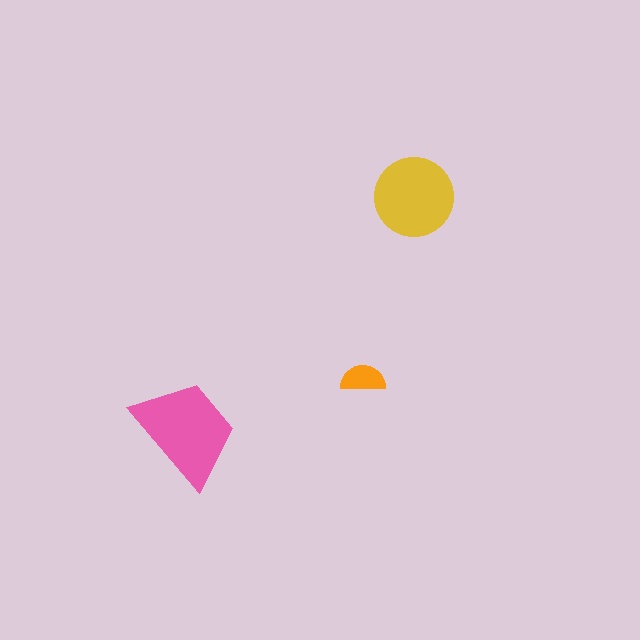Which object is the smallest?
The orange semicircle.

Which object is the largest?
The pink trapezoid.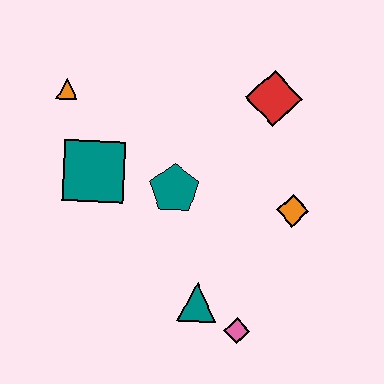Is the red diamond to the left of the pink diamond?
No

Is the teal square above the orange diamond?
Yes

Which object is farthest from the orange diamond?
The orange triangle is farthest from the orange diamond.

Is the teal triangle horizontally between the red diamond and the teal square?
Yes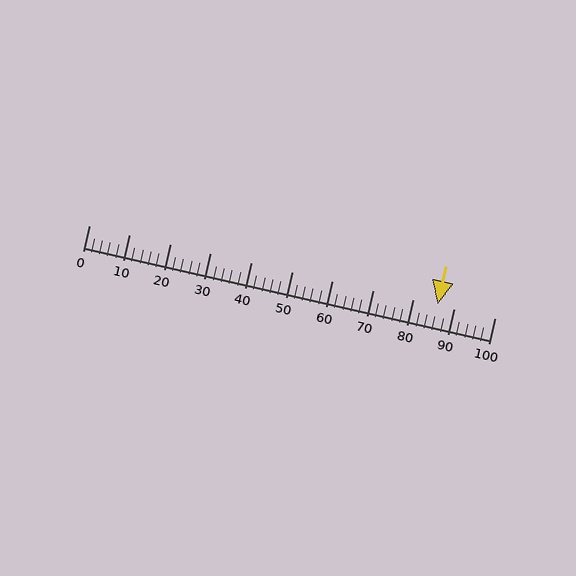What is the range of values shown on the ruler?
The ruler shows values from 0 to 100.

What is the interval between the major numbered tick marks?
The major tick marks are spaced 10 units apart.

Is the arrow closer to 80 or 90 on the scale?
The arrow is closer to 90.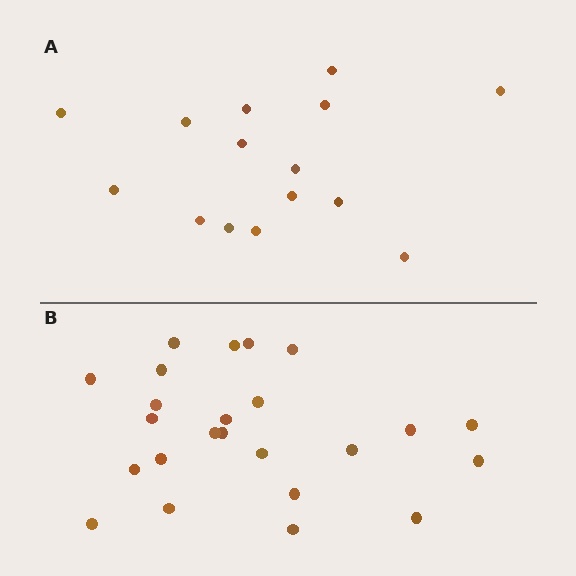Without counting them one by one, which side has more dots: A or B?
Region B (the bottom region) has more dots.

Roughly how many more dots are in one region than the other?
Region B has roughly 8 or so more dots than region A.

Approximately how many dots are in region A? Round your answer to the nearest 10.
About 20 dots. (The exact count is 15, which rounds to 20.)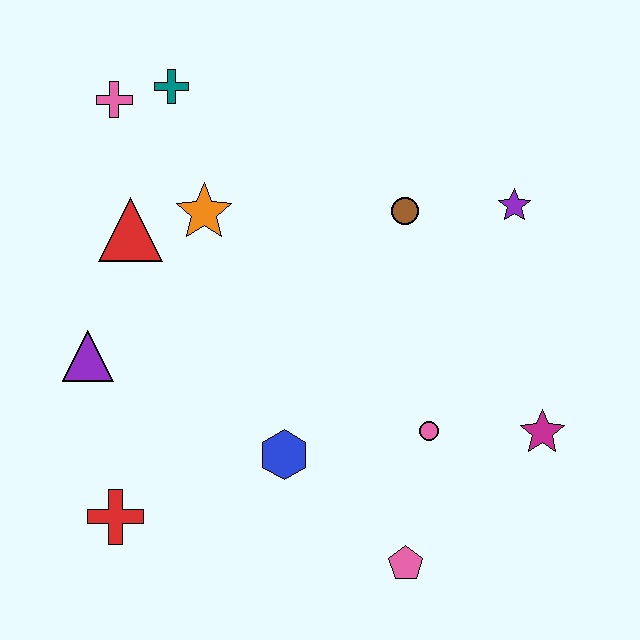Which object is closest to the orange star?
The red triangle is closest to the orange star.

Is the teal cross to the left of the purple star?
Yes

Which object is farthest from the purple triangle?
The magenta star is farthest from the purple triangle.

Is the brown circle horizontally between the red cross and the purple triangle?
No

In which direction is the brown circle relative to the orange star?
The brown circle is to the right of the orange star.